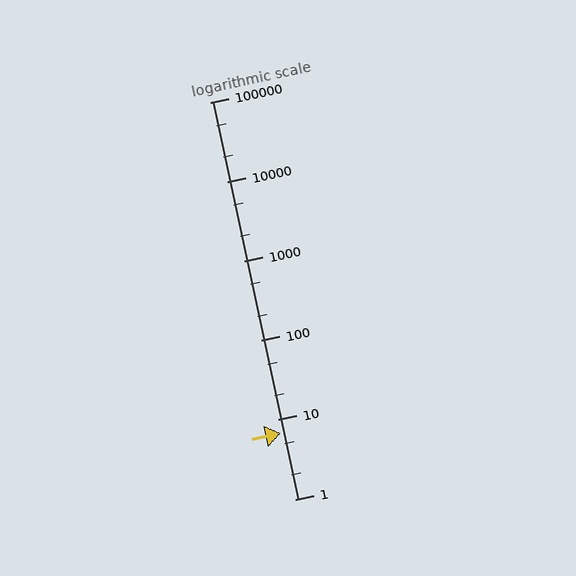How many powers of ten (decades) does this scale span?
The scale spans 5 decades, from 1 to 100000.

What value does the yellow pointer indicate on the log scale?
The pointer indicates approximately 6.7.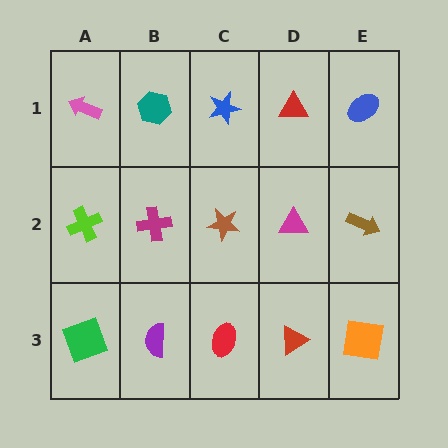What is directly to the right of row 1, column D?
A blue ellipse.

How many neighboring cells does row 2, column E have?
3.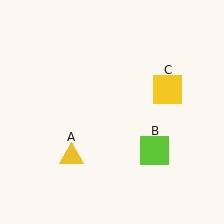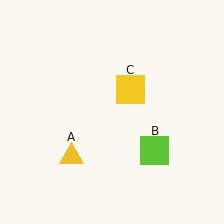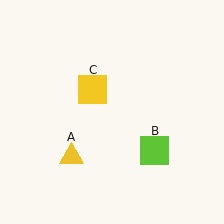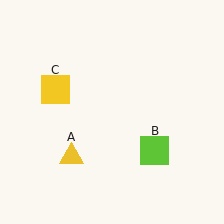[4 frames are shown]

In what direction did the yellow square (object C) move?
The yellow square (object C) moved left.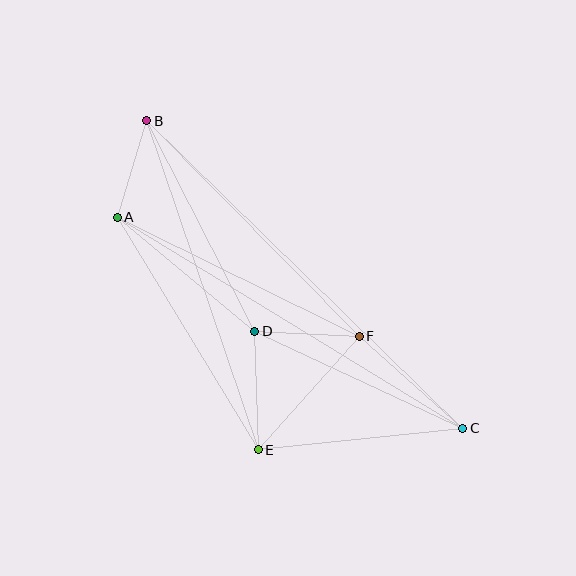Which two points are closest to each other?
Points A and B are closest to each other.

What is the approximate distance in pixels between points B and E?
The distance between B and E is approximately 347 pixels.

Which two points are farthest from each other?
Points B and C are farthest from each other.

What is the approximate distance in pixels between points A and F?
The distance between A and F is approximately 270 pixels.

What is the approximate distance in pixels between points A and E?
The distance between A and E is approximately 272 pixels.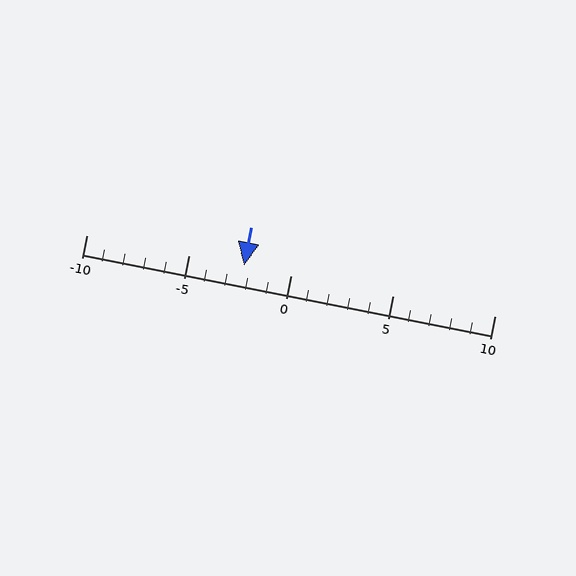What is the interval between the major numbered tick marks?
The major tick marks are spaced 5 units apart.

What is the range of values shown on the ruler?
The ruler shows values from -10 to 10.